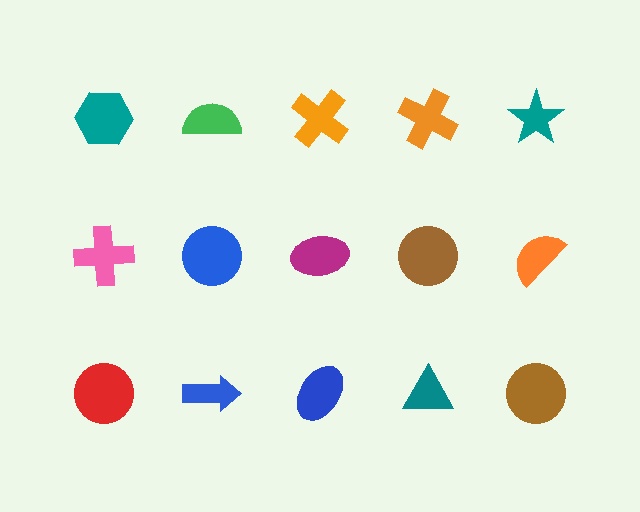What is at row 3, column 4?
A teal triangle.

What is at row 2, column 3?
A magenta ellipse.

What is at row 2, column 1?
A pink cross.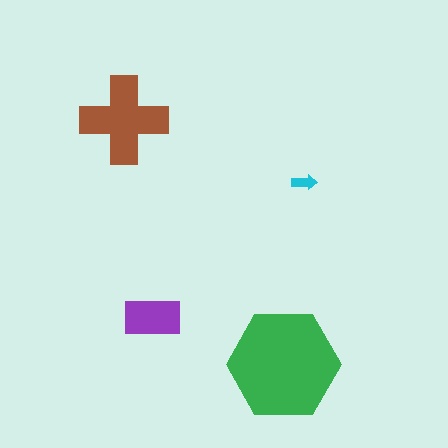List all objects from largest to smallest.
The green hexagon, the brown cross, the purple rectangle, the cyan arrow.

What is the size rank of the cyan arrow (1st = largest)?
4th.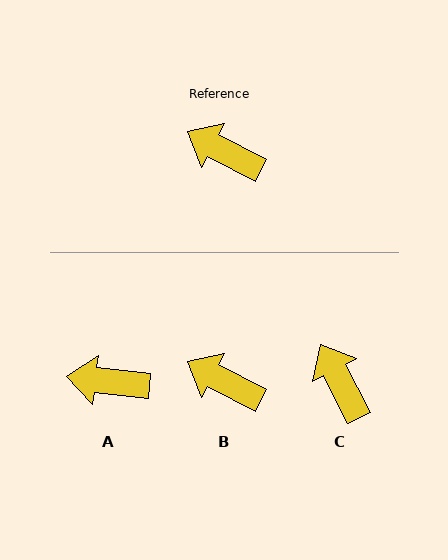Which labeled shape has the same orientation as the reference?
B.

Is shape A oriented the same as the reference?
No, it is off by about 21 degrees.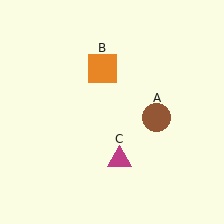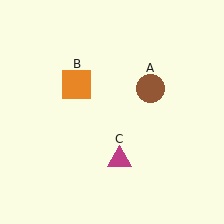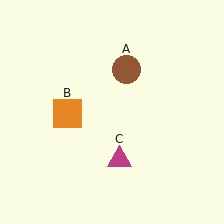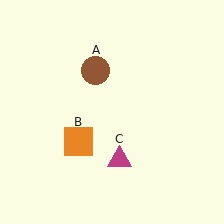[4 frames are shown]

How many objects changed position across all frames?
2 objects changed position: brown circle (object A), orange square (object B).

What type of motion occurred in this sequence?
The brown circle (object A), orange square (object B) rotated counterclockwise around the center of the scene.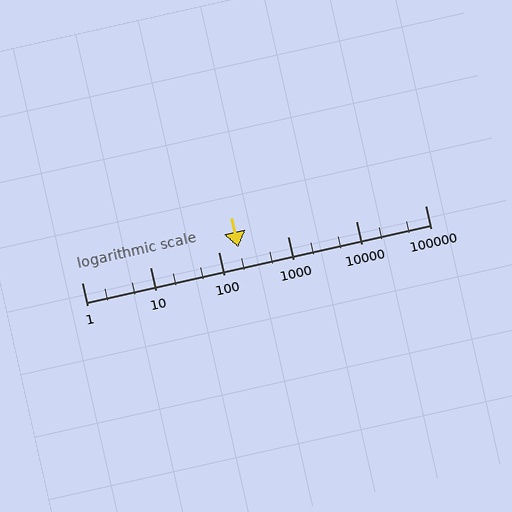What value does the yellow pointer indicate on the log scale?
The pointer indicates approximately 190.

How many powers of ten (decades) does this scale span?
The scale spans 5 decades, from 1 to 100000.